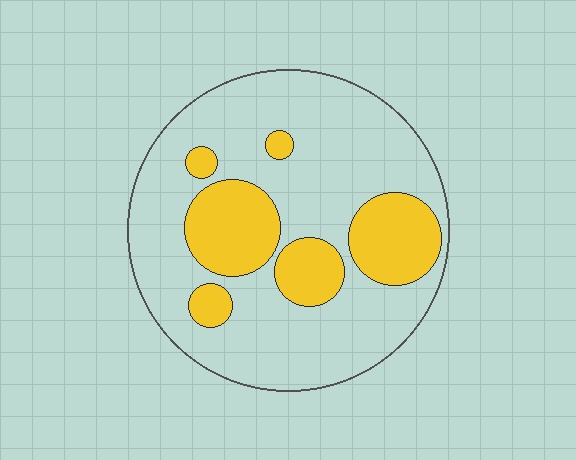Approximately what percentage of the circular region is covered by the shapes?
Approximately 25%.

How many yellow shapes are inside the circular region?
6.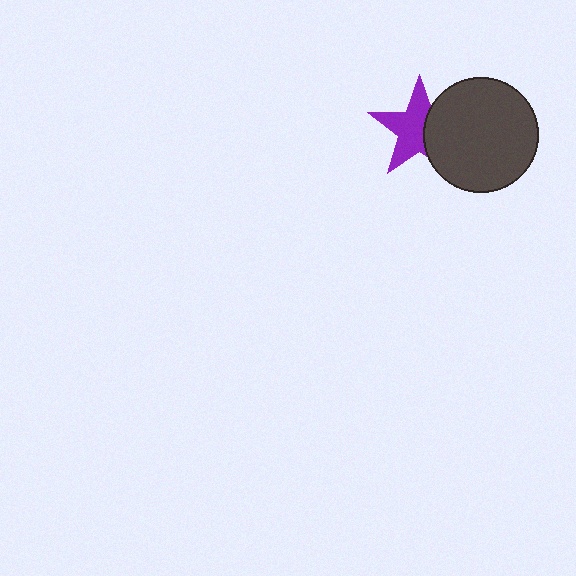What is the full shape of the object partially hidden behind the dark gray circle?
The partially hidden object is a purple star.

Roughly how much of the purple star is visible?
About half of it is visible (roughly 62%).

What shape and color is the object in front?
The object in front is a dark gray circle.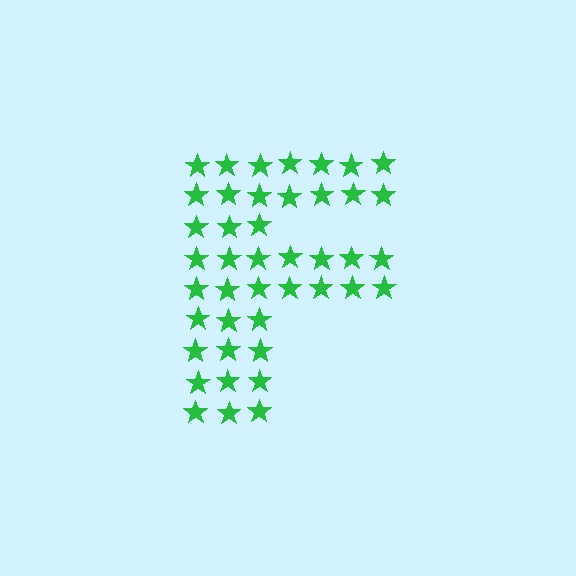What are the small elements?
The small elements are stars.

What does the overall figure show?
The overall figure shows the letter F.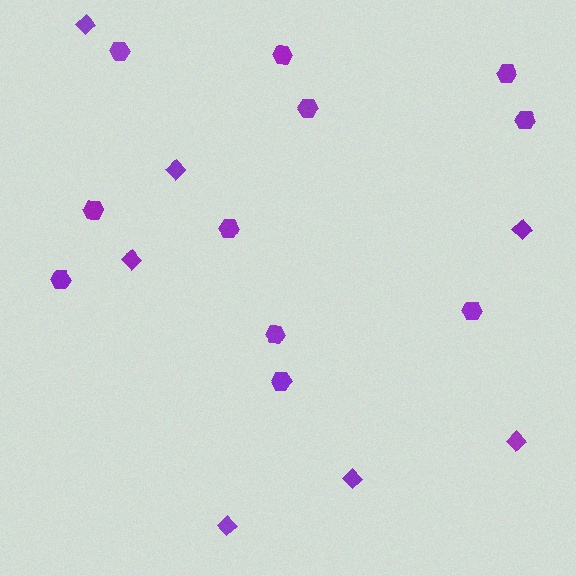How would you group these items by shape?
There are 2 groups: one group of diamonds (7) and one group of hexagons (11).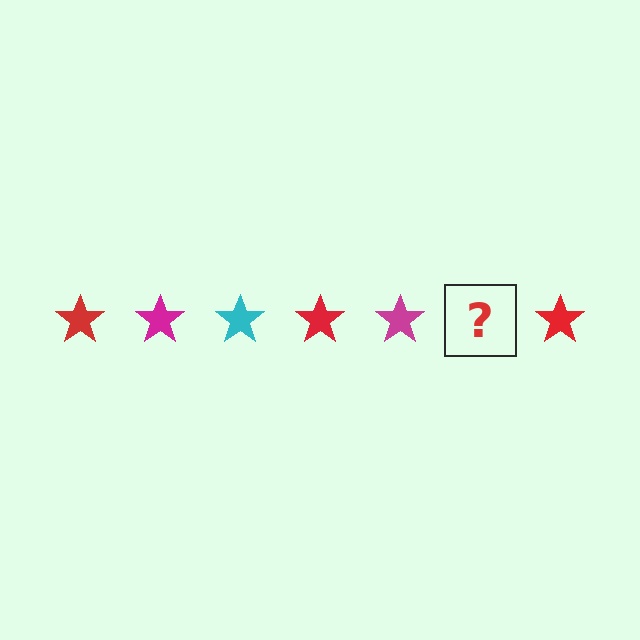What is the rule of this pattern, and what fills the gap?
The rule is that the pattern cycles through red, magenta, cyan stars. The gap should be filled with a cyan star.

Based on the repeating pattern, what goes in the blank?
The blank should be a cyan star.